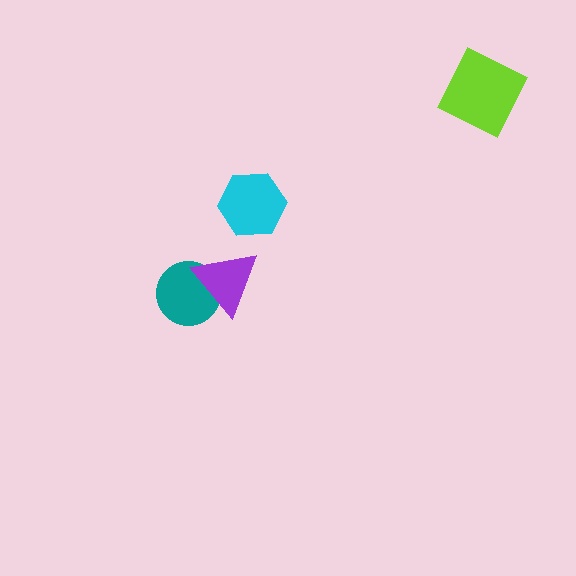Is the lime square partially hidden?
No, no other shape covers it.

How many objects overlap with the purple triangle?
1 object overlaps with the purple triangle.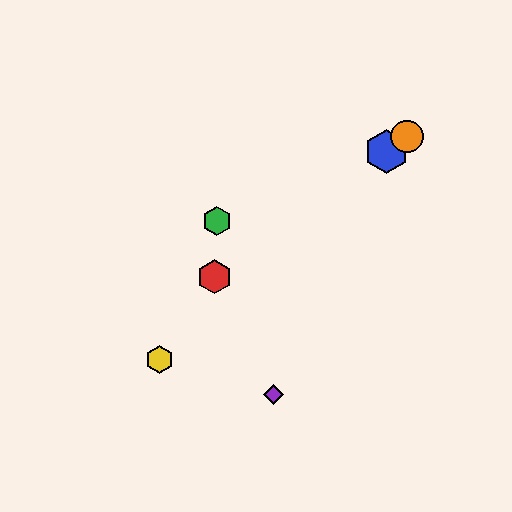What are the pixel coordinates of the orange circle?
The orange circle is at (407, 137).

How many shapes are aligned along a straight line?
3 shapes (the red hexagon, the blue hexagon, the orange circle) are aligned along a straight line.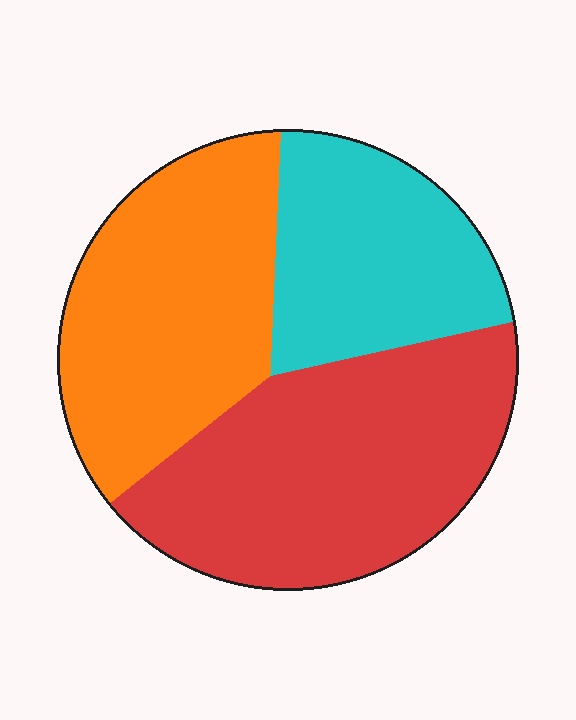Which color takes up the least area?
Cyan, at roughly 25%.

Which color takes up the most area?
Red, at roughly 40%.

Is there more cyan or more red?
Red.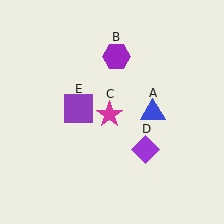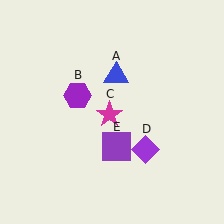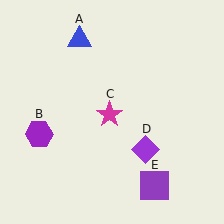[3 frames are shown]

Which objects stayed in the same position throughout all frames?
Magenta star (object C) and purple diamond (object D) remained stationary.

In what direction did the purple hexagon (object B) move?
The purple hexagon (object B) moved down and to the left.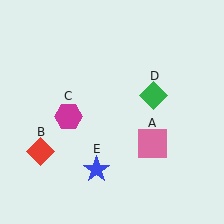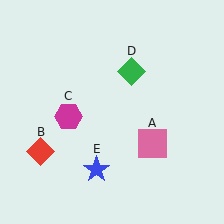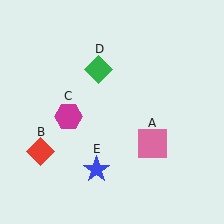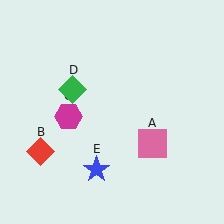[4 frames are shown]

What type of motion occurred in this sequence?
The green diamond (object D) rotated counterclockwise around the center of the scene.